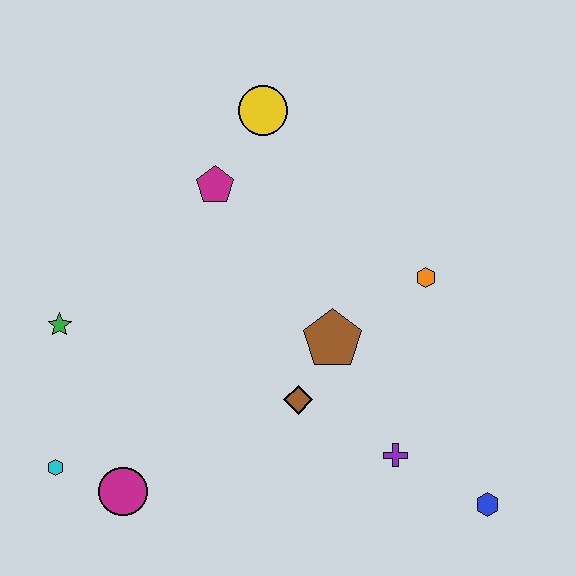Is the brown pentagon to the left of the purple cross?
Yes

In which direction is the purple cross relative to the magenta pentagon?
The purple cross is below the magenta pentagon.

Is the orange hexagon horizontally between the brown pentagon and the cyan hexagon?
No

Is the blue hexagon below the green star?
Yes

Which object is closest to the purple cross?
The blue hexagon is closest to the purple cross.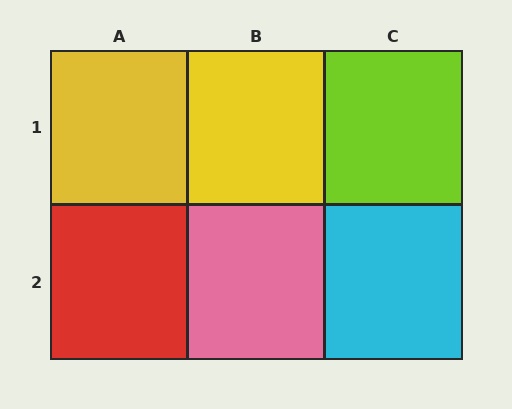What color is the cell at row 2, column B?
Pink.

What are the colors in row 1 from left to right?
Yellow, yellow, lime.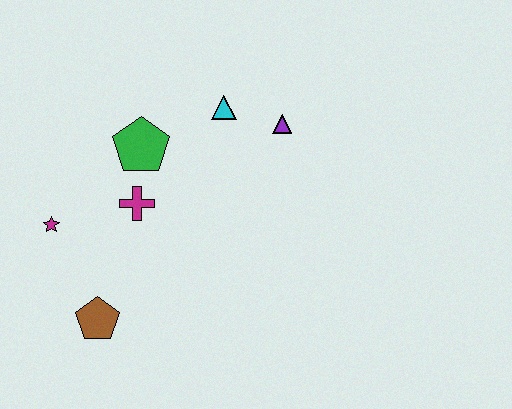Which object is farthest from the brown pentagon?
The purple triangle is farthest from the brown pentagon.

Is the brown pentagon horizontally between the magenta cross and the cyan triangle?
No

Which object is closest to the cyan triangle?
The purple triangle is closest to the cyan triangle.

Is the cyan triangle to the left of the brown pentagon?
No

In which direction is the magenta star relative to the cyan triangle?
The magenta star is to the left of the cyan triangle.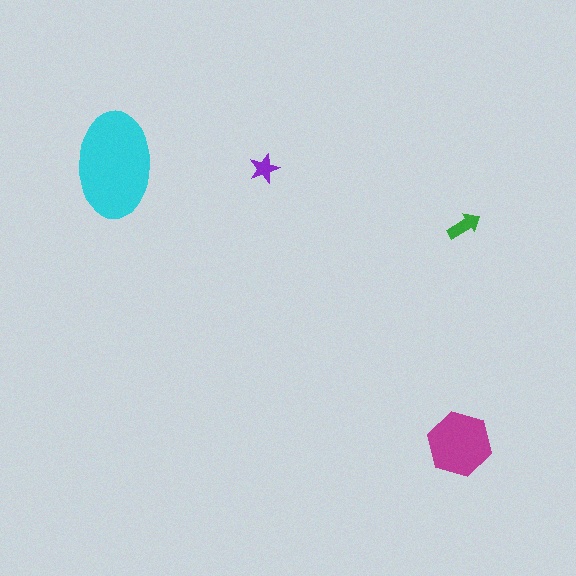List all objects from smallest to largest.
The purple star, the green arrow, the magenta hexagon, the cyan ellipse.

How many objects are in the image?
There are 4 objects in the image.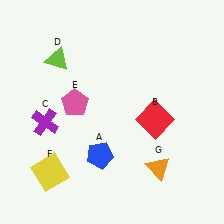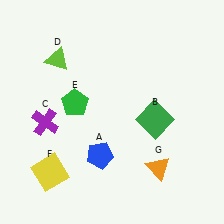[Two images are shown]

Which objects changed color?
B changed from red to green. E changed from pink to green.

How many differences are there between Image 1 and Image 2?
There are 2 differences between the two images.